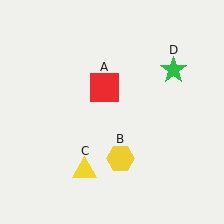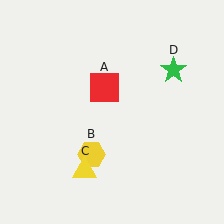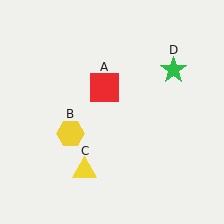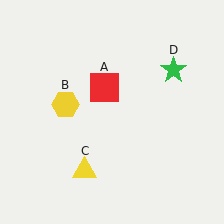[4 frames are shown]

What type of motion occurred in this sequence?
The yellow hexagon (object B) rotated clockwise around the center of the scene.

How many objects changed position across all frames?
1 object changed position: yellow hexagon (object B).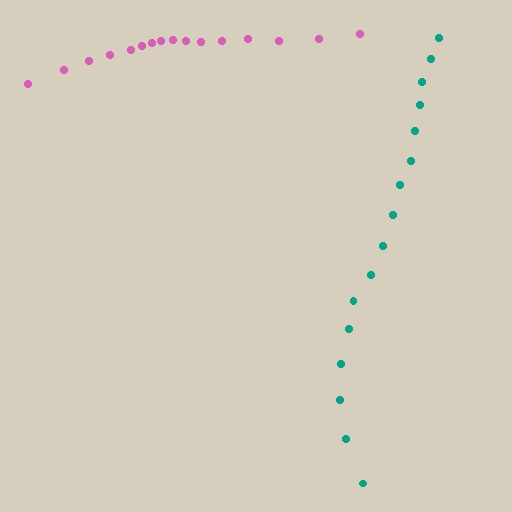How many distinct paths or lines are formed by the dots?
There are 2 distinct paths.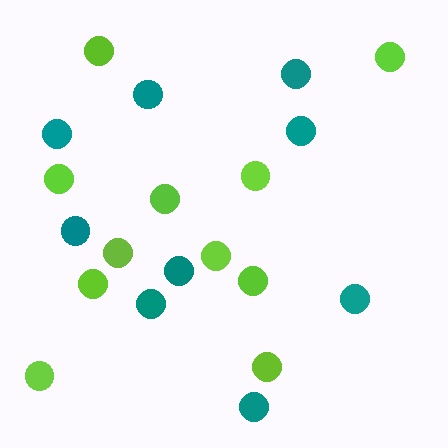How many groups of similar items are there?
There are 2 groups: one group of lime circles (11) and one group of teal circles (9).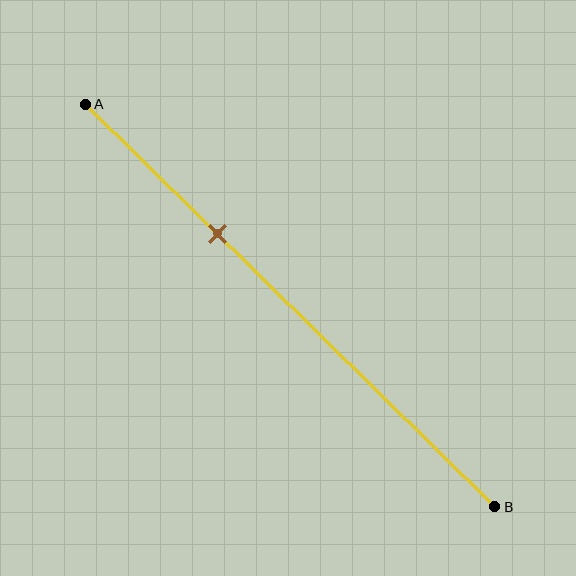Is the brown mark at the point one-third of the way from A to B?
Yes, the mark is approximately at the one-third point.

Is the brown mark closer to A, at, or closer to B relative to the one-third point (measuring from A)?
The brown mark is approximately at the one-third point of segment AB.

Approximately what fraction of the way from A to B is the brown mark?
The brown mark is approximately 30% of the way from A to B.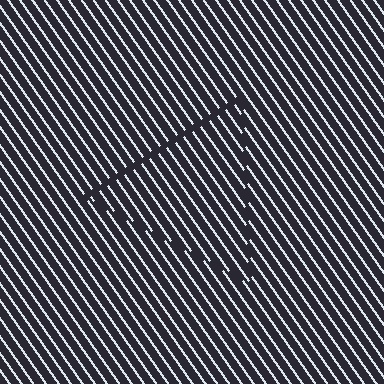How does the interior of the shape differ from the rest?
The interior of the shape contains the same grating, shifted by half a period — the contour is defined by the phase discontinuity where line-ends from the inner and outer gratings abut.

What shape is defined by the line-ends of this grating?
An illusory triangle. The interior of the shape contains the same grating, shifted by half a period — the contour is defined by the phase discontinuity where line-ends from the inner and outer gratings abut.